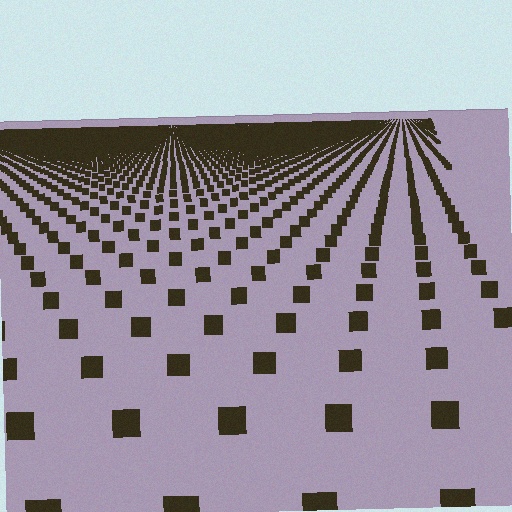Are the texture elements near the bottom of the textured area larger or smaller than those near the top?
Larger. Near the bottom, elements are closer to the viewer and appear at a bigger on-screen size.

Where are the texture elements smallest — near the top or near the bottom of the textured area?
Near the top.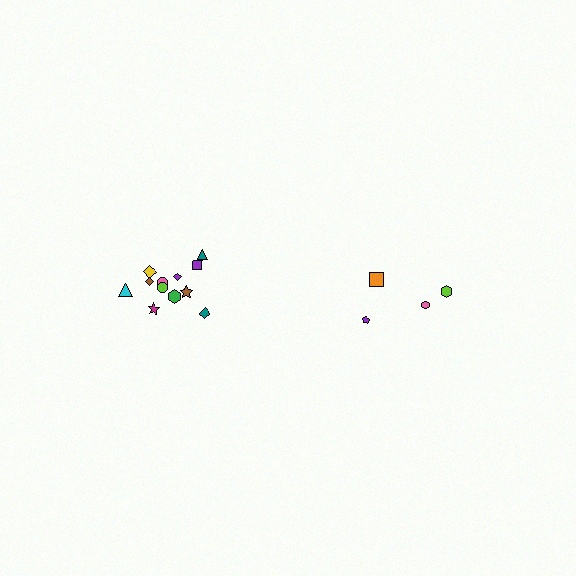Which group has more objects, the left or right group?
The left group.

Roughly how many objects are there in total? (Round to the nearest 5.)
Roughly 15 objects in total.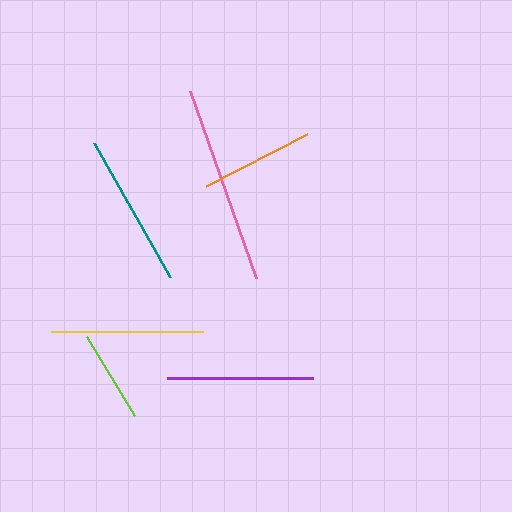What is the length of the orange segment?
The orange segment is approximately 113 pixels long.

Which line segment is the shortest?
The lime line is the shortest at approximately 92 pixels.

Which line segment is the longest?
The pink line is the longest at approximately 199 pixels.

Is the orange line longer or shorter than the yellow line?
The yellow line is longer than the orange line.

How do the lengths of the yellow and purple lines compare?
The yellow and purple lines are approximately the same length.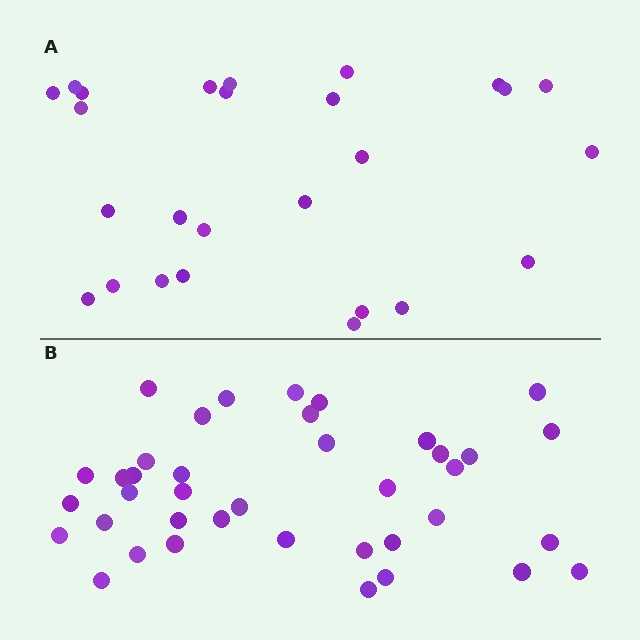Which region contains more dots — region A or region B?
Region B (the bottom region) has more dots.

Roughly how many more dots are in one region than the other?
Region B has approximately 15 more dots than region A.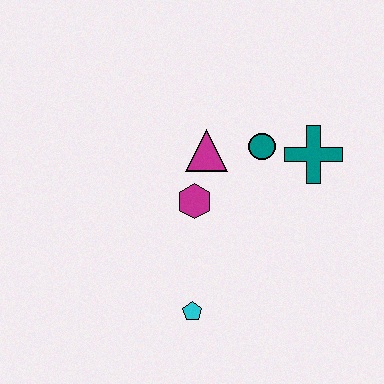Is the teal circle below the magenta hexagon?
No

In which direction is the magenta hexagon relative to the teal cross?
The magenta hexagon is to the left of the teal cross.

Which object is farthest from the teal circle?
The cyan pentagon is farthest from the teal circle.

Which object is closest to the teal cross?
The teal circle is closest to the teal cross.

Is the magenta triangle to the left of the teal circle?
Yes